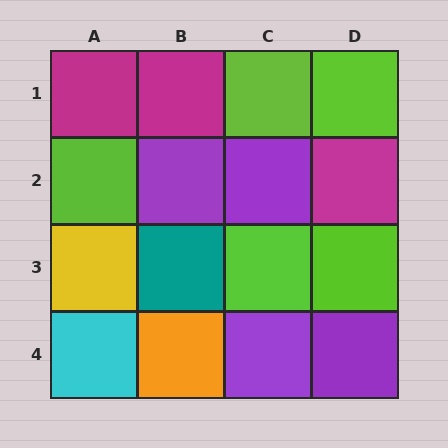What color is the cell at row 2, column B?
Purple.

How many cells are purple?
4 cells are purple.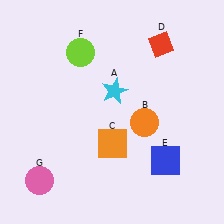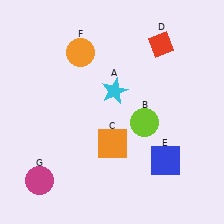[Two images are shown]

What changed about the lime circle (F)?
In Image 1, F is lime. In Image 2, it changed to orange.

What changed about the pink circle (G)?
In Image 1, G is pink. In Image 2, it changed to magenta.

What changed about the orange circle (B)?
In Image 1, B is orange. In Image 2, it changed to lime.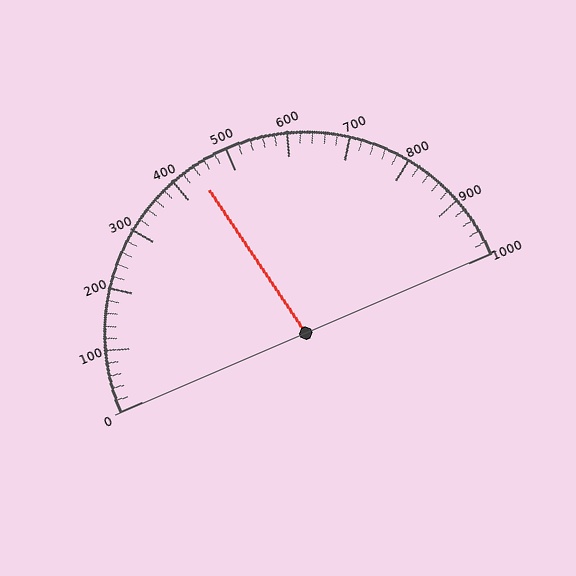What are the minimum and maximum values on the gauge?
The gauge ranges from 0 to 1000.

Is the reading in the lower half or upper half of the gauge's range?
The reading is in the lower half of the range (0 to 1000).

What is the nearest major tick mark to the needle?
The nearest major tick mark is 400.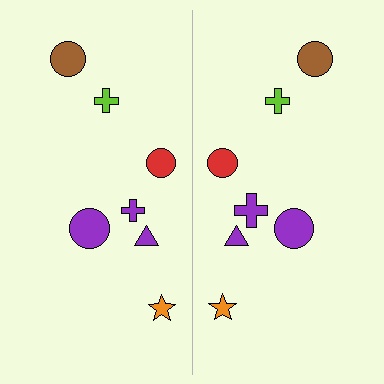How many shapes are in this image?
There are 14 shapes in this image.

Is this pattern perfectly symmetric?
No, the pattern is not perfectly symmetric. The purple cross on the right side has a different size than its mirror counterpart.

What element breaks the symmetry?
The purple cross on the right side has a different size than its mirror counterpart.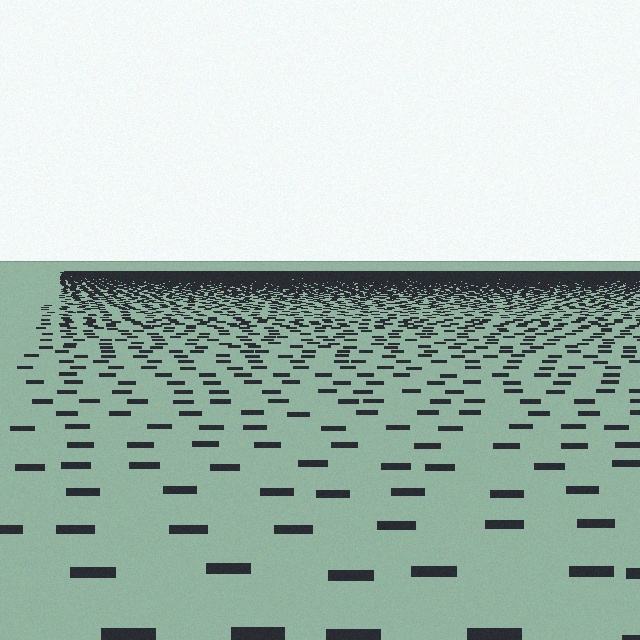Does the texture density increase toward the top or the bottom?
Density increases toward the top.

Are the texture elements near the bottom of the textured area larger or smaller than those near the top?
Larger. Near the bottom, elements are closer to the viewer and appear at a bigger on-screen size.